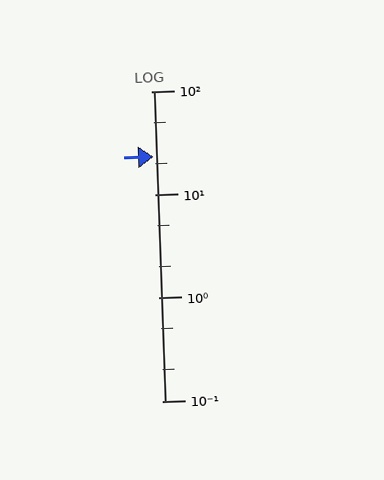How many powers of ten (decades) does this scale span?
The scale spans 3 decades, from 0.1 to 100.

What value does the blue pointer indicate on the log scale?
The pointer indicates approximately 23.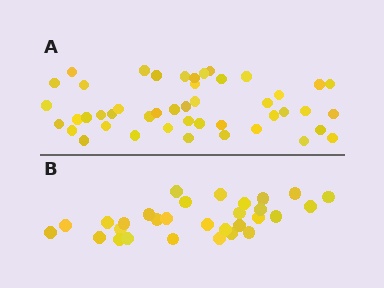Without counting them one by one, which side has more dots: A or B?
Region A (the top region) has more dots.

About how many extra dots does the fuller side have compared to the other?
Region A has approximately 15 more dots than region B.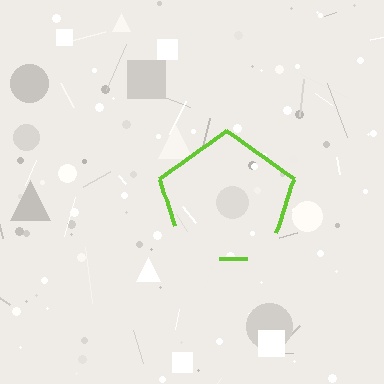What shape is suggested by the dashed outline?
The dashed outline suggests a pentagon.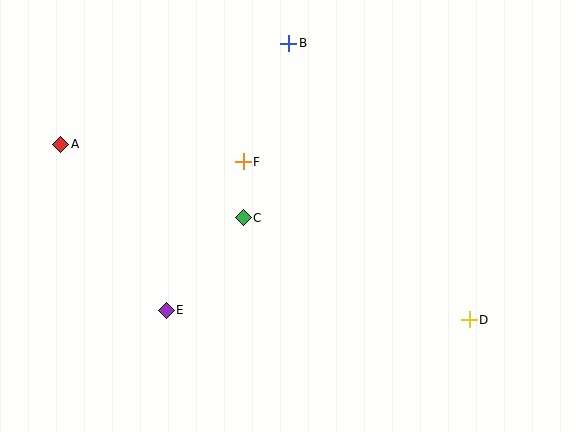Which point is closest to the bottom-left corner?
Point E is closest to the bottom-left corner.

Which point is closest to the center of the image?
Point C at (243, 218) is closest to the center.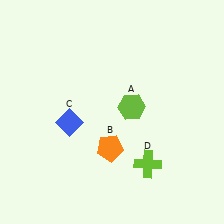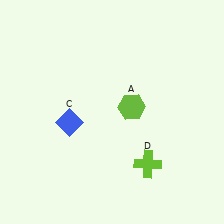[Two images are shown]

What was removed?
The orange pentagon (B) was removed in Image 2.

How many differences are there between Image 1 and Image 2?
There is 1 difference between the two images.